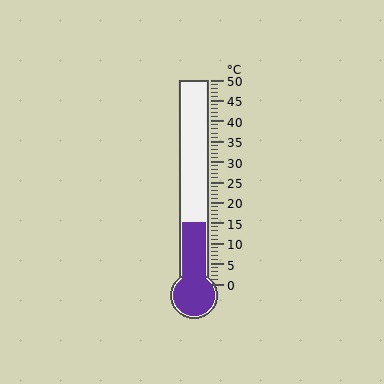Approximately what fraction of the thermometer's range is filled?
The thermometer is filled to approximately 30% of its range.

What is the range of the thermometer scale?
The thermometer scale ranges from 0°C to 50°C.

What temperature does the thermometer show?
The thermometer shows approximately 15°C.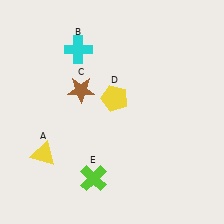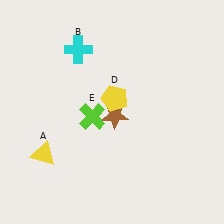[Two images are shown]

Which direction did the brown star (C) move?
The brown star (C) moved right.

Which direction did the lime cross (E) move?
The lime cross (E) moved up.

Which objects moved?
The objects that moved are: the brown star (C), the lime cross (E).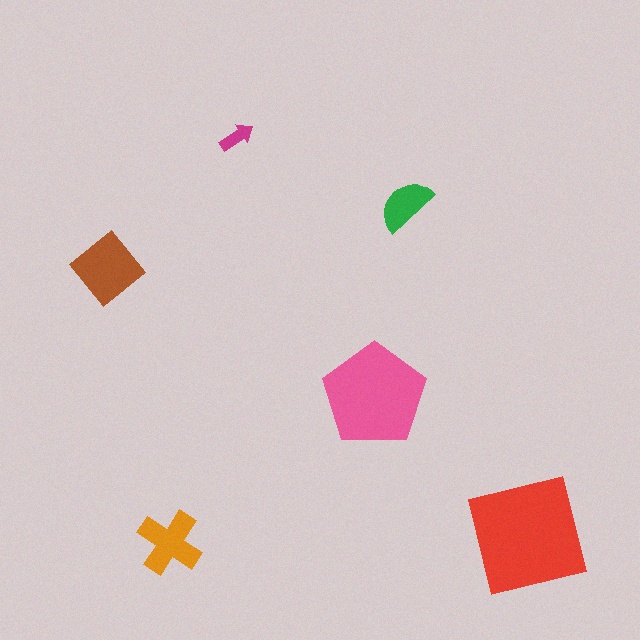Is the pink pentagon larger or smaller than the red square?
Smaller.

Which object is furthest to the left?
The brown diamond is leftmost.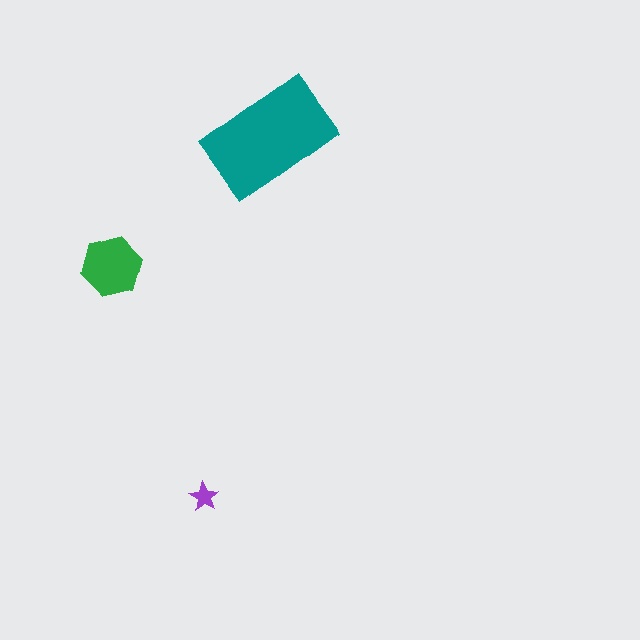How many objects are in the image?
There are 3 objects in the image.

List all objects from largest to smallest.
The teal rectangle, the green hexagon, the purple star.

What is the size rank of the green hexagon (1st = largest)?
2nd.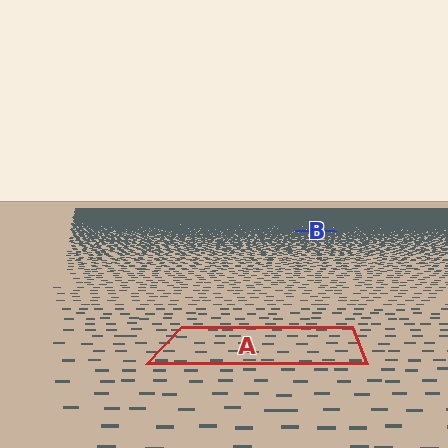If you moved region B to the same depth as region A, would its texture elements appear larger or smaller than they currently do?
They would appear larger. At a closer depth, the same texture elements are projected at a bigger on-screen size.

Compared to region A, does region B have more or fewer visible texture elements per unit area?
Region B has more texture elements per unit area — they are packed more densely because it is farther away.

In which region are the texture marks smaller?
The texture marks are smaller in region B, because it is farther away.